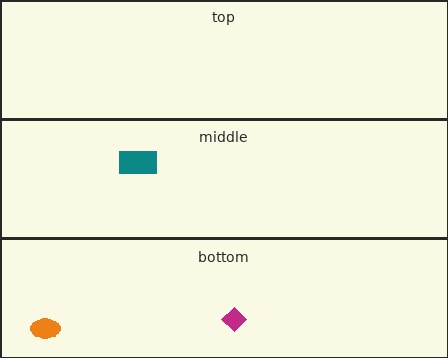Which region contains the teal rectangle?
The middle region.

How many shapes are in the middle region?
1.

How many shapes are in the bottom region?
2.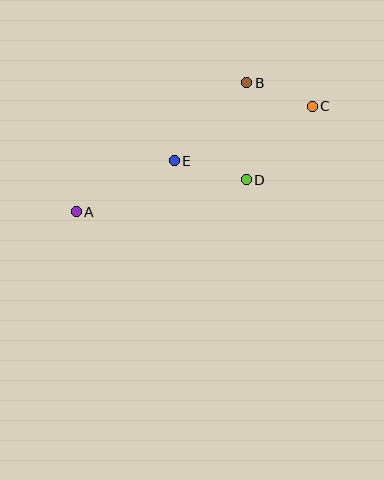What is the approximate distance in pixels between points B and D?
The distance between B and D is approximately 97 pixels.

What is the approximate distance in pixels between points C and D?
The distance between C and D is approximately 99 pixels.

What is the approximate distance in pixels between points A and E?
The distance between A and E is approximately 111 pixels.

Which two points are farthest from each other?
Points A and C are farthest from each other.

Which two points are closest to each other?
Points B and C are closest to each other.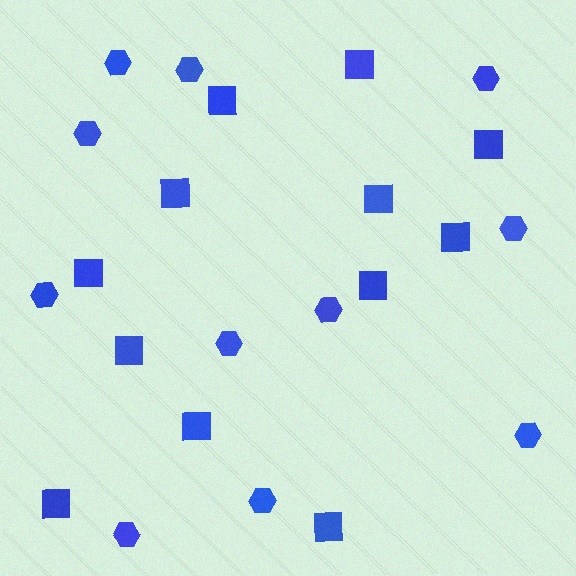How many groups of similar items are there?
There are 2 groups: one group of squares (12) and one group of hexagons (11).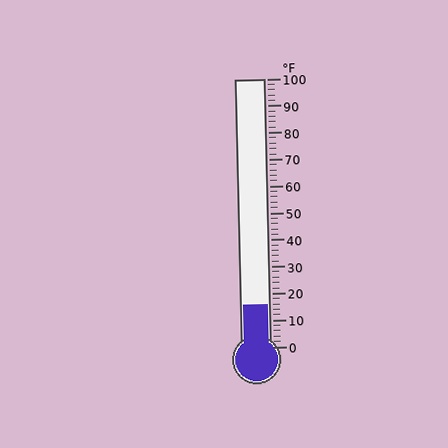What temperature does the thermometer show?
The thermometer shows approximately 16°F.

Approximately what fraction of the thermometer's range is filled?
The thermometer is filled to approximately 15% of its range.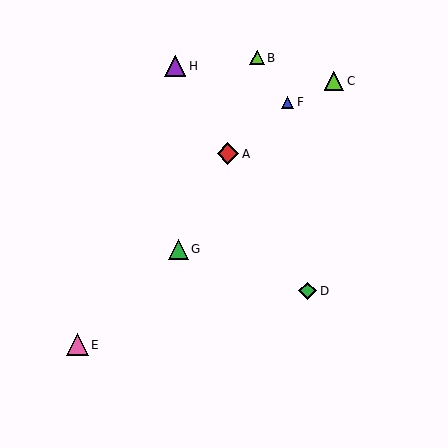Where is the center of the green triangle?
The center of the green triangle is at (179, 249).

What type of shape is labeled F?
Shape F is a blue triangle.